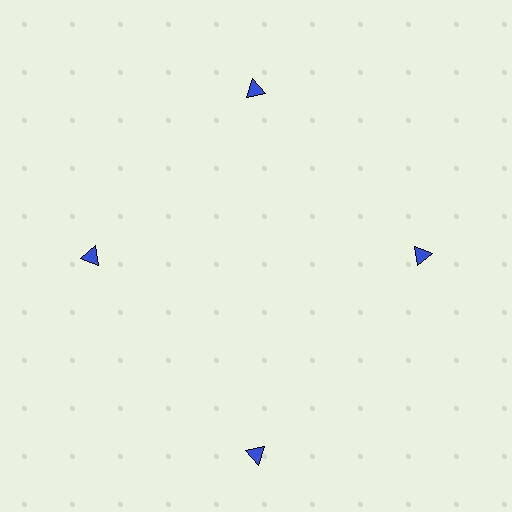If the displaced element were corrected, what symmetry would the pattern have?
It would have 4-fold rotational symmetry — the pattern would map onto itself every 90 degrees.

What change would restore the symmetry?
The symmetry would be restored by moving it inward, back onto the ring so that all 4 triangles sit at equal angles and equal distance from the center.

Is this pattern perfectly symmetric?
No. The 4 blue triangles are arranged in a ring, but one element near the 6 o'clock position is pushed outward from the center, breaking the 4-fold rotational symmetry.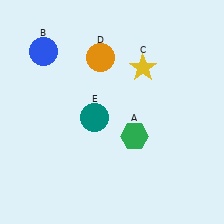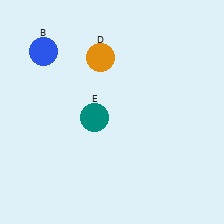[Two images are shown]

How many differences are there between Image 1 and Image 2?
There are 2 differences between the two images.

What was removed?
The green hexagon (A), the yellow star (C) were removed in Image 2.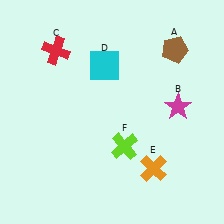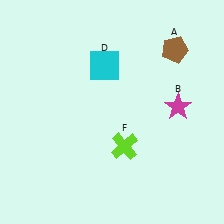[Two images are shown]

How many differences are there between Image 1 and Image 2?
There are 2 differences between the two images.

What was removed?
The red cross (C), the orange cross (E) were removed in Image 2.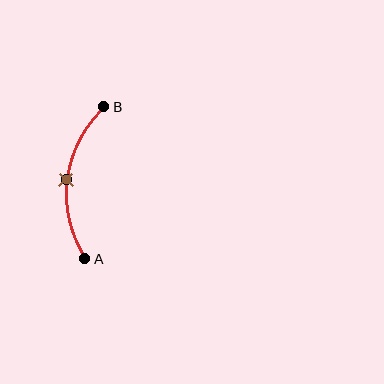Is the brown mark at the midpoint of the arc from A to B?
Yes. The brown mark lies on the arc at equal arc-length from both A and B — it is the arc midpoint.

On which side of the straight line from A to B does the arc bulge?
The arc bulges to the left of the straight line connecting A and B.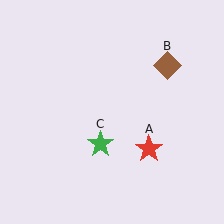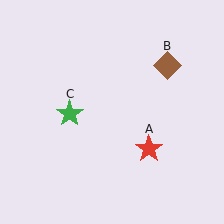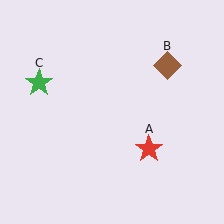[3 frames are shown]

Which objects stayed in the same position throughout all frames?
Red star (object A) and brown diamond (object B) remained stationary.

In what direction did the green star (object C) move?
The green star (object C) moved up and to the left.